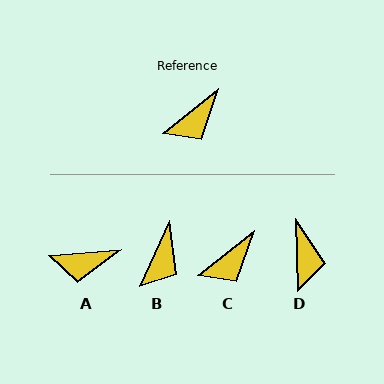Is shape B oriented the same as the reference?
No, it is off by about 26 degrees.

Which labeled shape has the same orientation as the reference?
C.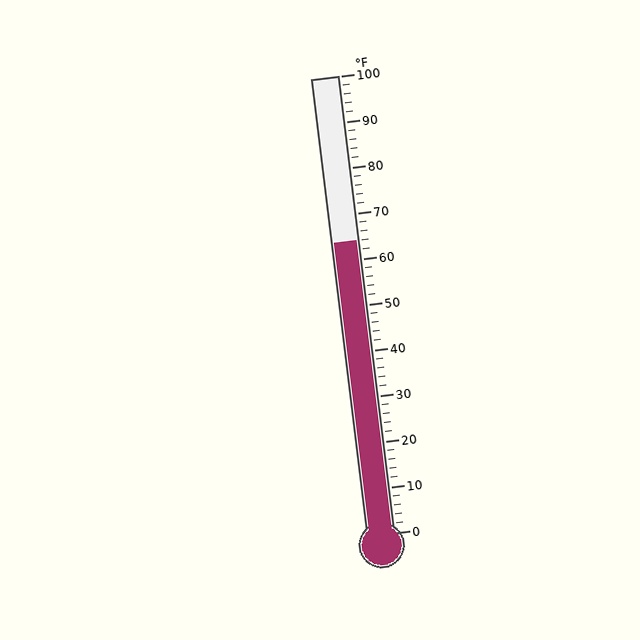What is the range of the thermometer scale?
The thermometer scale ranges from 0°F to 100°F.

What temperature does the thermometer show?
The thermometer shows approximately 64°F.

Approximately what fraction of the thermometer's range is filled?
The thermometer is filled to approximately 65% of its range.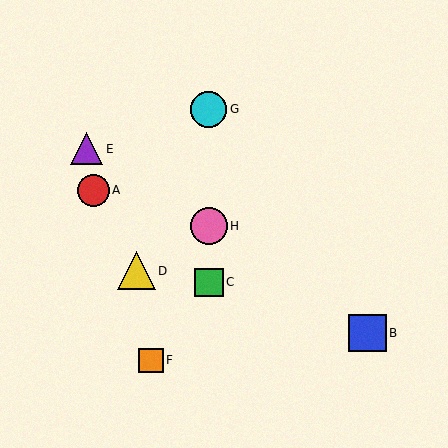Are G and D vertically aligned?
No, G is at x≈209 and D is at x≈136.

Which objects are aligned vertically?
Objects C, G, H are aligned vertically.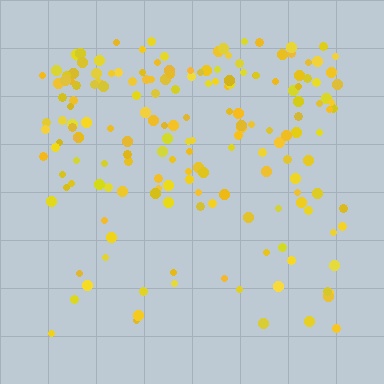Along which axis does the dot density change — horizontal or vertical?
Vertical.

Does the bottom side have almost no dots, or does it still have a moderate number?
Still a moderate number, just noticeably fewer than the top.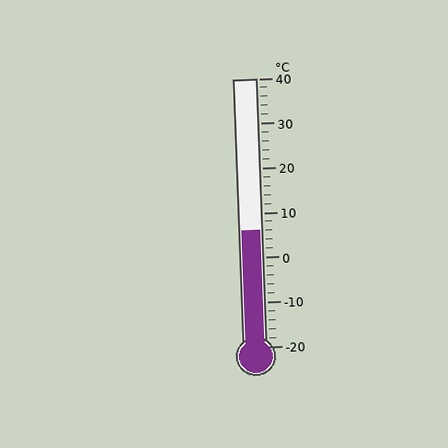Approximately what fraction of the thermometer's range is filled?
The thermometer is filled to approximately 45% of its range.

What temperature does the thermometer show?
The thermometer shows approximately 6°C.